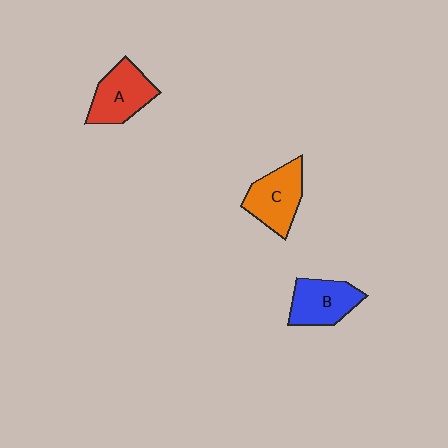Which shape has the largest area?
Shape C (orange).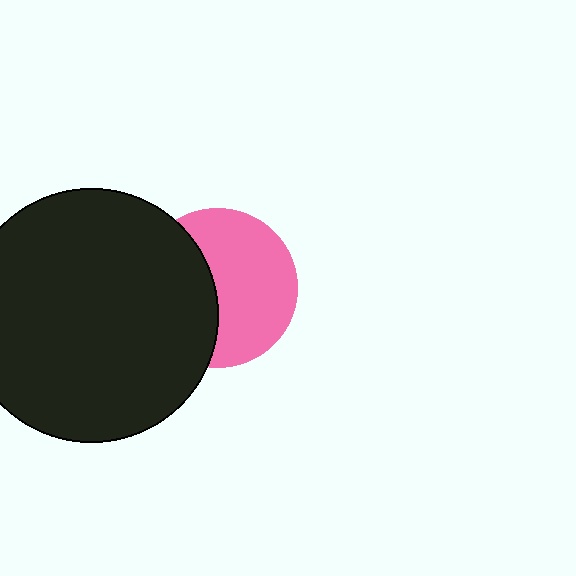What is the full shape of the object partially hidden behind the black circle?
The partially hidden object is a pink circle.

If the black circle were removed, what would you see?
You would see the complete pink circle.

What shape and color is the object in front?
The object in front is a black circle.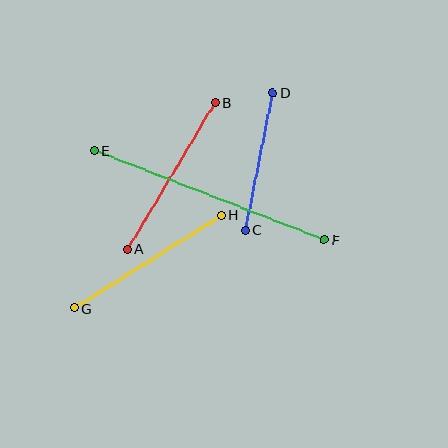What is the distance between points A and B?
The distance is approximately 171 pixels.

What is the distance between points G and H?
The distance is approximately 174 pixels.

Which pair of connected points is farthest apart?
Points E and F are farthest apart.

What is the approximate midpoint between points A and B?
The midpoint is at approximately (171, 176) pixels.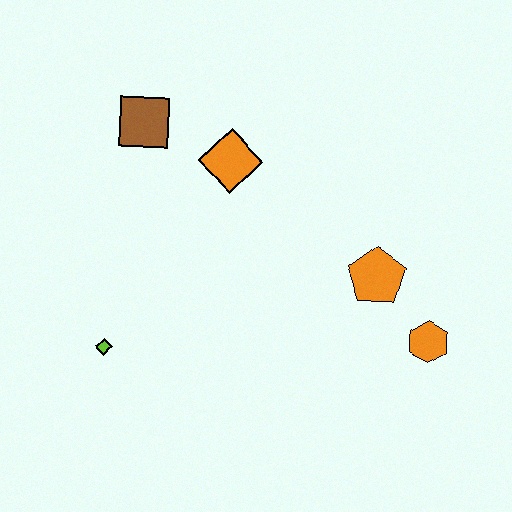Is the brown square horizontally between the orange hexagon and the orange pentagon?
No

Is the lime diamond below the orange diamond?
Yes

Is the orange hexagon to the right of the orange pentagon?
Yes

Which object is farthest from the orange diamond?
The orange hexagon is farthest from the orange diamond.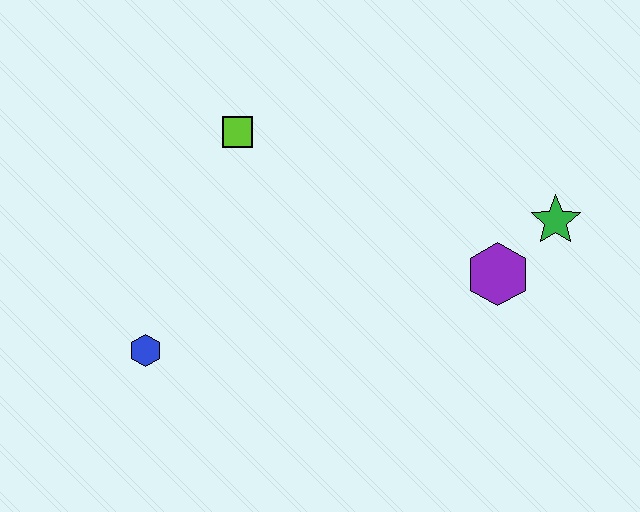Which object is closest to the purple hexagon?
The green star is closest to the purple hexagon.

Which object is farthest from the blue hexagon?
The green star is farthest from the blue hexagon.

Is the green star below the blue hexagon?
No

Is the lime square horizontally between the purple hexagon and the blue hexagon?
Yes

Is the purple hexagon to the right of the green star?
No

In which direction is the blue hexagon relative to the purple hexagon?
The blue hexagon is to the left of the purple hexagon.